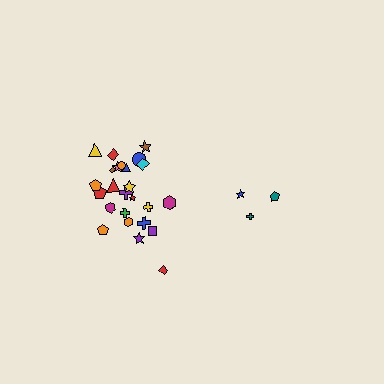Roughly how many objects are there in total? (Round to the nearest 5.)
Roughly 30 objects in total.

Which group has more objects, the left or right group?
The left group.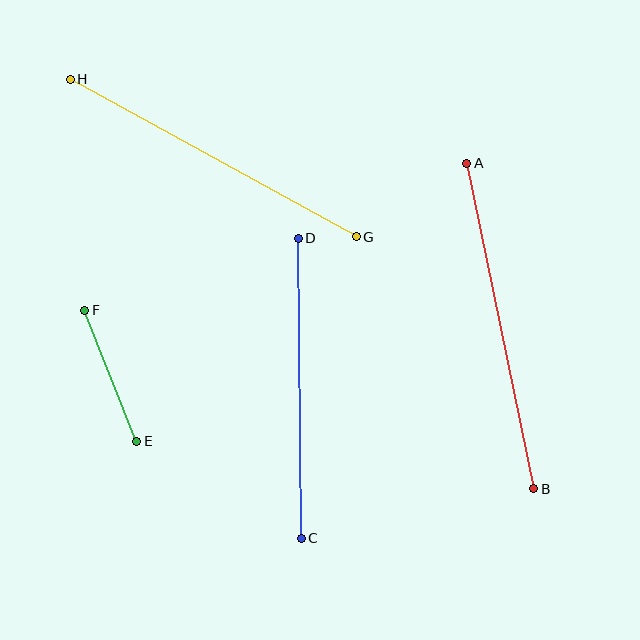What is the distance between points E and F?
The distance is approximately 141 pixels.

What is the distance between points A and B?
The distance is approximately 332 pixels.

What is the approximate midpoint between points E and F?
The midpoint is at approximately (111, 376) pixels.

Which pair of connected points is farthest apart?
Points A and B are farthest apart.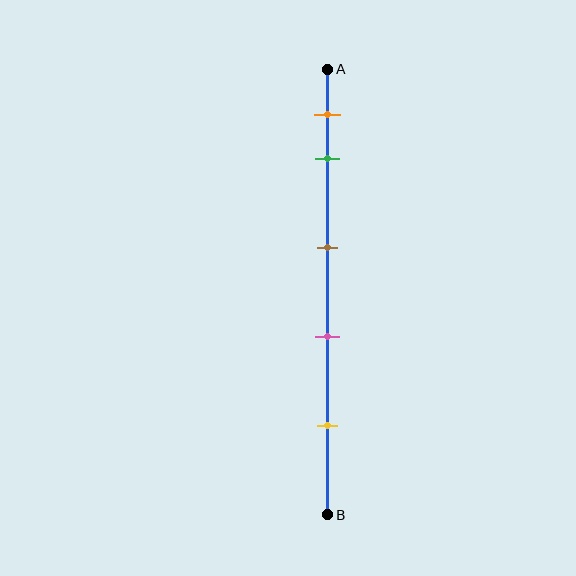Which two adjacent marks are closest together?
The orange and green marks are the closest adjacent pair.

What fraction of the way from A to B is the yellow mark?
The yellow mark is approximately 80% (0.8) of the way from A to B.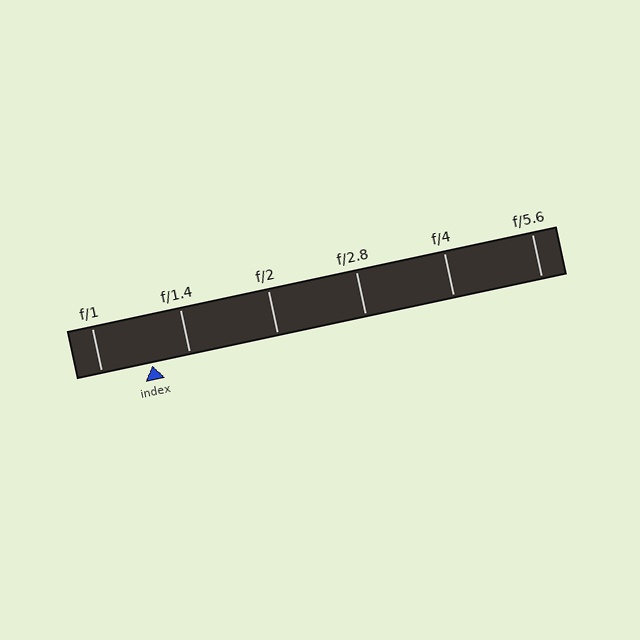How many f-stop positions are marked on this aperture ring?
There are 6 f-stop positions marked.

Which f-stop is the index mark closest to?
The index mark is closest to f/1.4.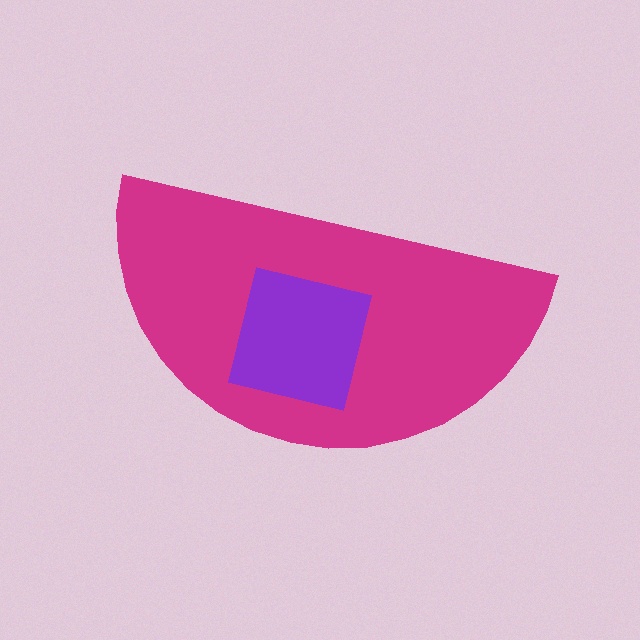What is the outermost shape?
The magenta semicircle.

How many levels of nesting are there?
2.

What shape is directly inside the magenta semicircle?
The purple square.